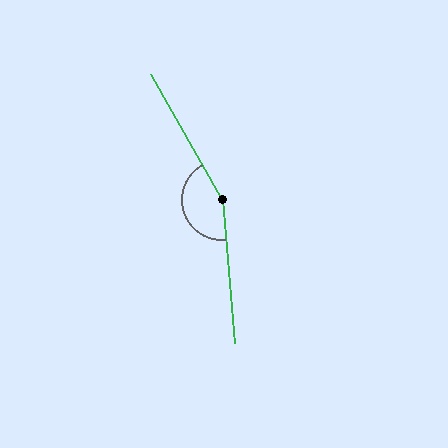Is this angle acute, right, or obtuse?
It is obtuse.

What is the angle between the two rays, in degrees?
Approximately 155 degrees.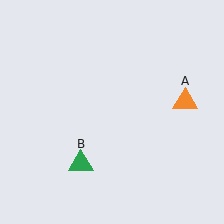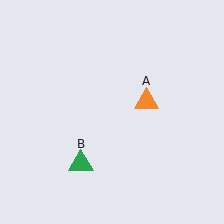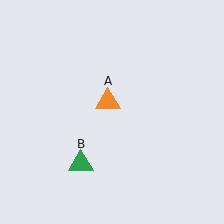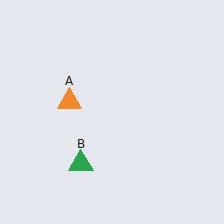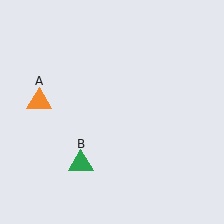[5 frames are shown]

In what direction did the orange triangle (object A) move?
The orange triangle (object A) moved left.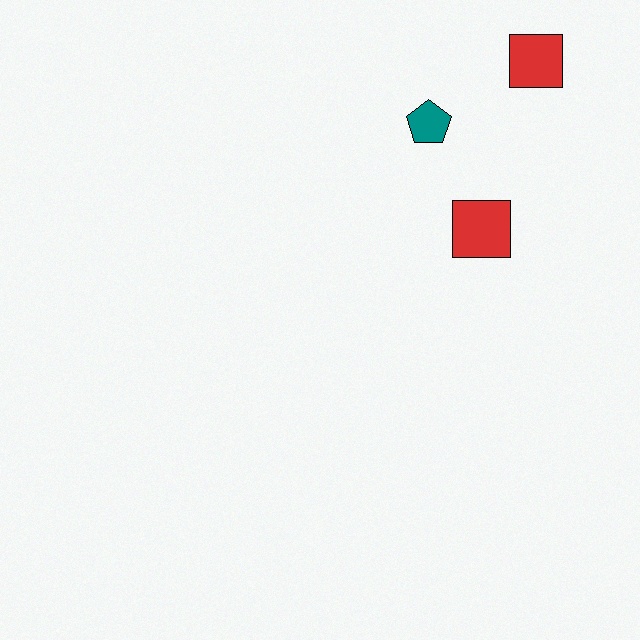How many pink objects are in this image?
There are no pink objects.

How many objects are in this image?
There are 3 objects.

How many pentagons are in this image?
There is 1 pentagon.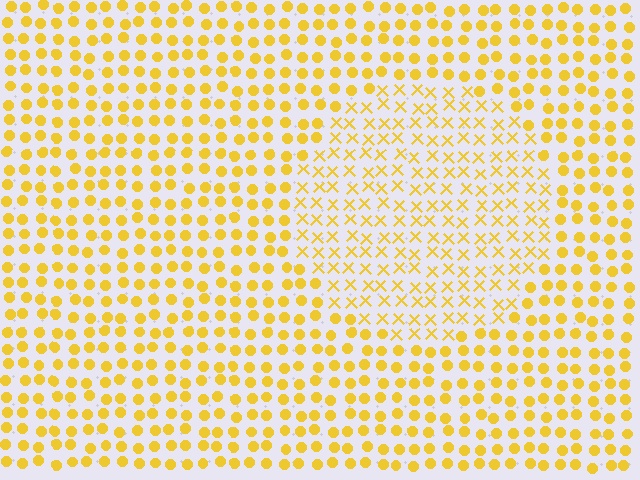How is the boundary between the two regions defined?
The boundary is defined by a change in element shape: X marks inside vs. circles outside. All elements share the same color and spacing.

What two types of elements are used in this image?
The image uses X marks inside the circle region and circles outside it.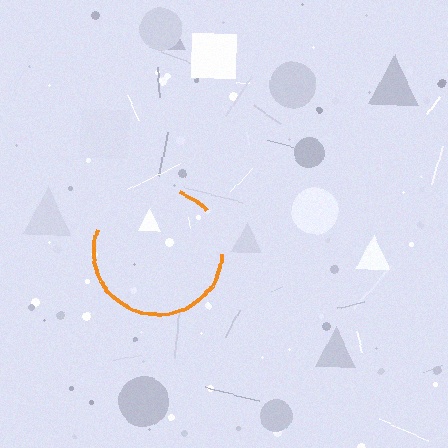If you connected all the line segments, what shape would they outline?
They would outline a circle.